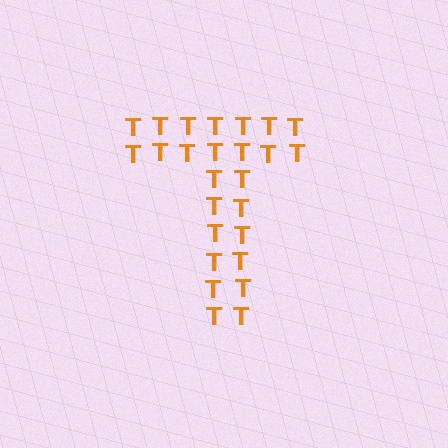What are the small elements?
The small elements are letter T's.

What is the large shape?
The large shape is the letter T.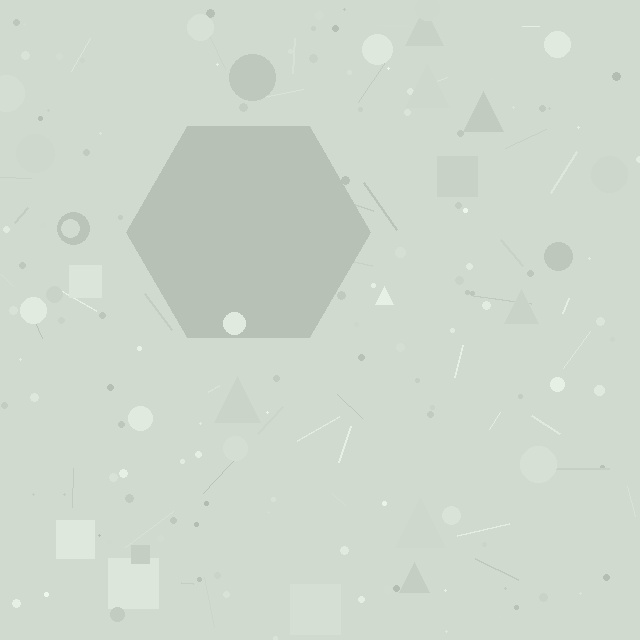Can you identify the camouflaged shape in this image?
The camouflaged shape is a hexagon.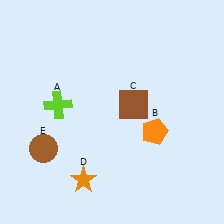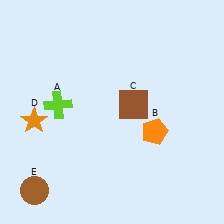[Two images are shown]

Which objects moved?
The objects that moved are: the orange star (D), the brown circle (E).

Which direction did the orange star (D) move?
The orange star (D) moved up.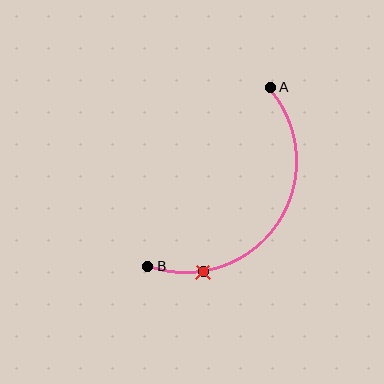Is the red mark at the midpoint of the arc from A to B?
No. The red mark lies on the arc but is closer to endpoint B. The arc midpoint would be at the point on the curve equidistant along the arc from both A and B.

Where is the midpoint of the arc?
The arc midpoint is the point on the curve farthest from the straight line joining A and B. It sits below and to the right of that line.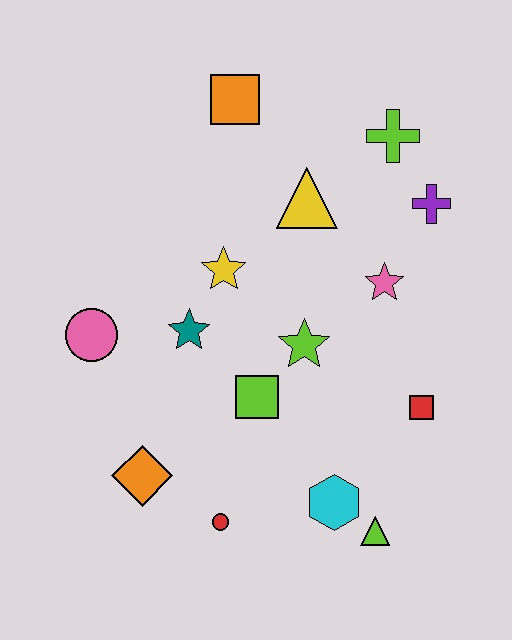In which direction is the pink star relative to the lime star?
The pink star is to the right of the lime star.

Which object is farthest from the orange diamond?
The lime cross is farthest from the orange diamond.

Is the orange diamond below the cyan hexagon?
No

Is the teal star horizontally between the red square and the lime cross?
No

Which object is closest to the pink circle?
The teal star is closest to the pink circle.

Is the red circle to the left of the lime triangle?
Yes